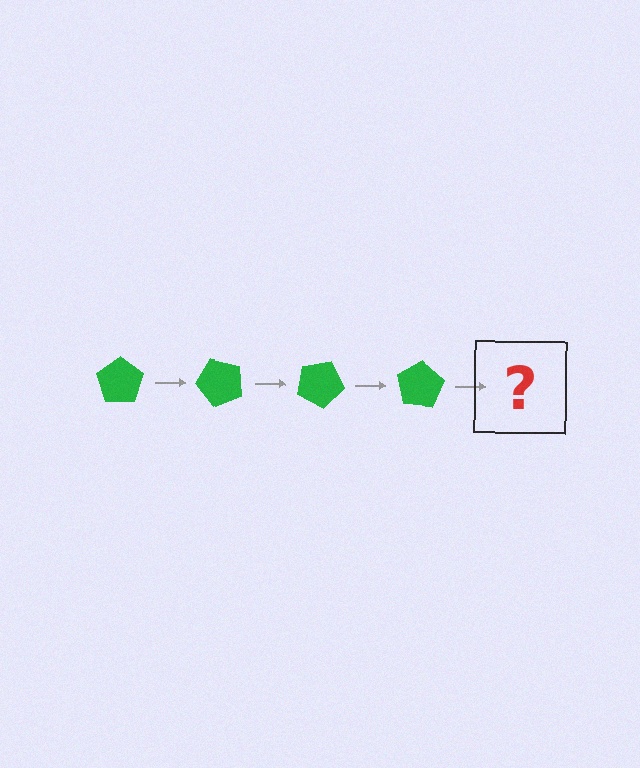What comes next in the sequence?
The next element should be a green pentagon rotated 200 degrees.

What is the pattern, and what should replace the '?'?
The pattern is that the pentagon rotates 50 degrees each step. The '?' should be a green pentagon rotated 200 degrees.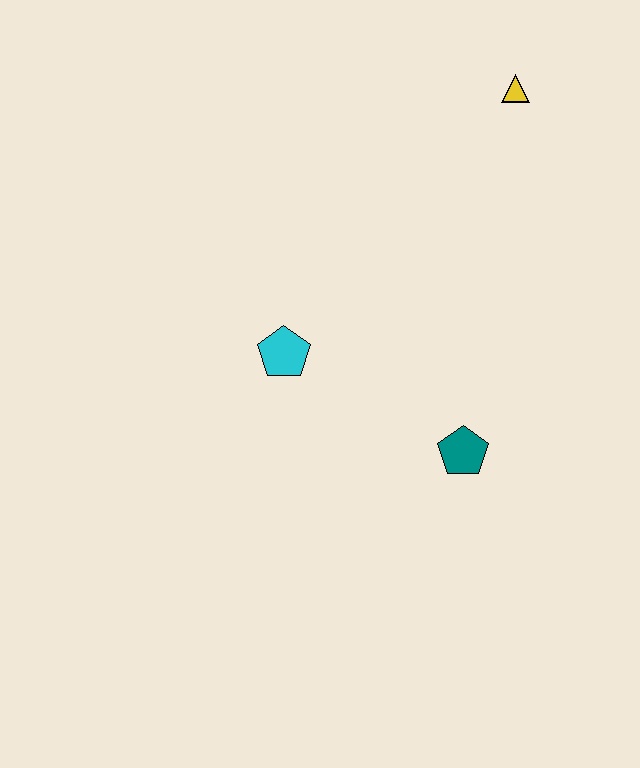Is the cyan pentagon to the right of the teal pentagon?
No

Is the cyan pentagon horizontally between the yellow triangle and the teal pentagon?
No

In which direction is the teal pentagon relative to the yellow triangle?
The teal pentagon is below the yellow triangle.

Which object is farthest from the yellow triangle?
The teal pentagon is farthest from the yellow triangle.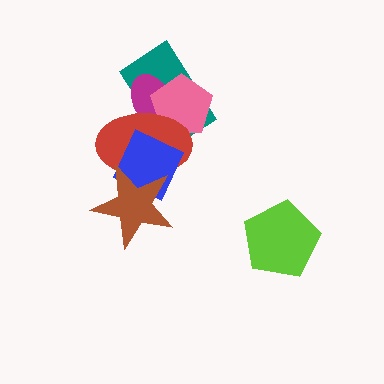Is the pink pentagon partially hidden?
Yes, it is partially covered by another shape.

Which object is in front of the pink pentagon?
The red ellipse is in front of the pink pentagon.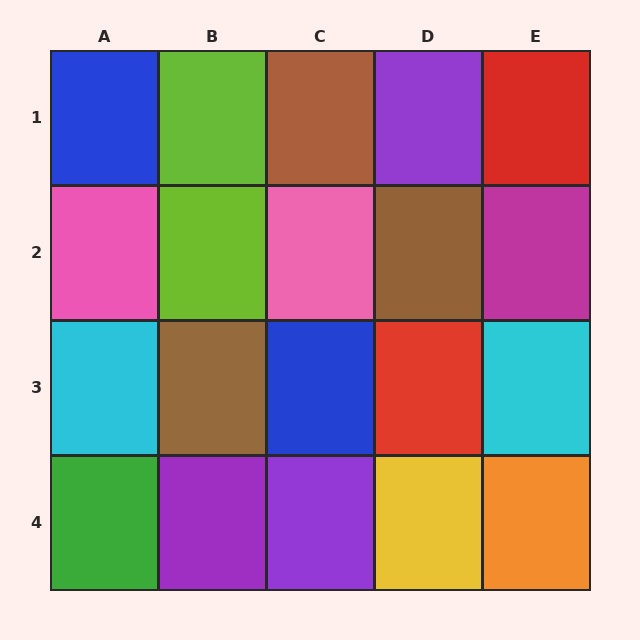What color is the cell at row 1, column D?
Purple.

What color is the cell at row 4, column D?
Yellow.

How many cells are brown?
3 cells are brown.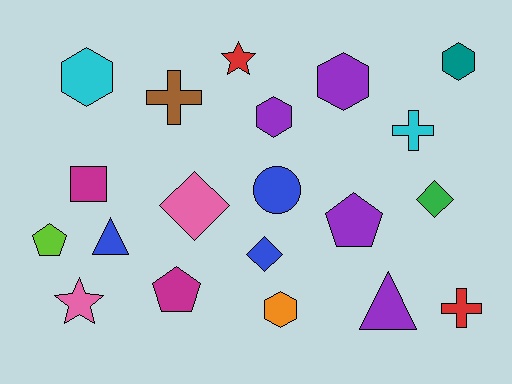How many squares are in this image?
There is 1 square.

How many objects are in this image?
There are 20 objects.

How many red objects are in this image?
There are 2 red objects.